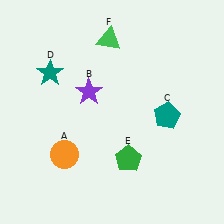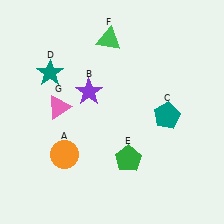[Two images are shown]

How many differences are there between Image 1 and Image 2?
There is 1 difference between the two images.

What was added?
A pink triangle (G) was added in Image 2.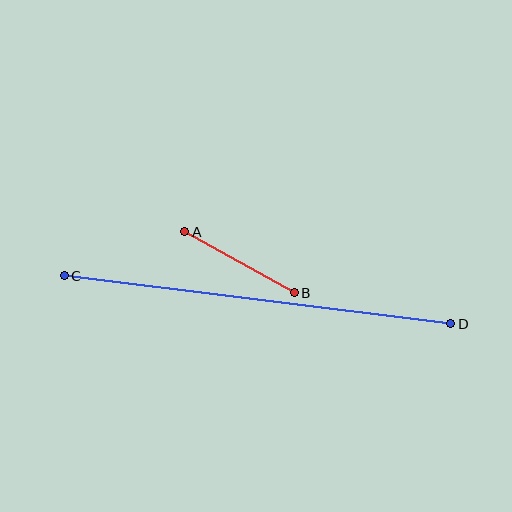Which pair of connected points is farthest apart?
Points C and D are farthest apart.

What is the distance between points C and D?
The distance is approximately 389 pixels.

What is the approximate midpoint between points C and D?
The midpoint is at approximately (258, 300) pixels.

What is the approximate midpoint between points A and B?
The midpoint is at approximately (239, 262) pixels.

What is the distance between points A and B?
The distance is approximately 125 pixels.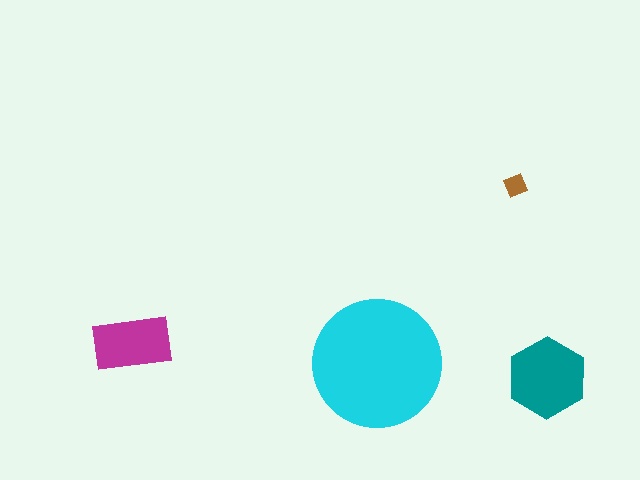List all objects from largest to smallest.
The cyan circle, the teal hexagon, the magenta rectangle, the brown diamond.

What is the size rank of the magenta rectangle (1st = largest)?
3rd.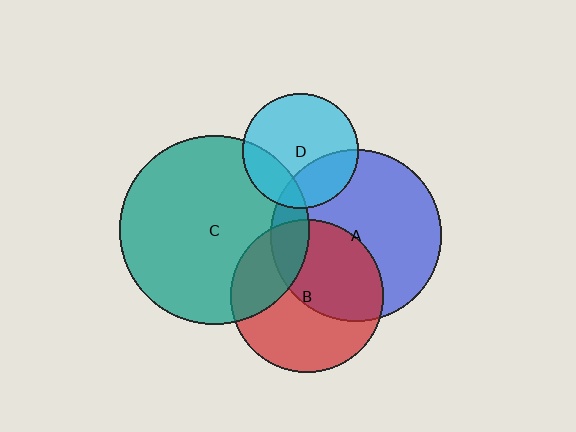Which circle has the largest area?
Circle C (teal).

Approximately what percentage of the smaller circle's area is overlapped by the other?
Approximately 30%.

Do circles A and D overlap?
Yes.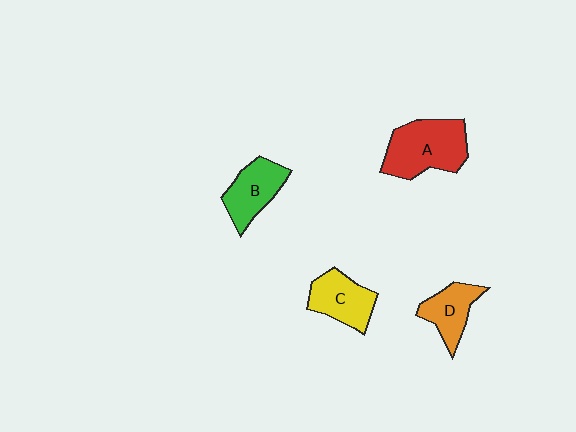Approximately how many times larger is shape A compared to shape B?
Approximately 1.4 times.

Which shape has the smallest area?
Shape D (orange).